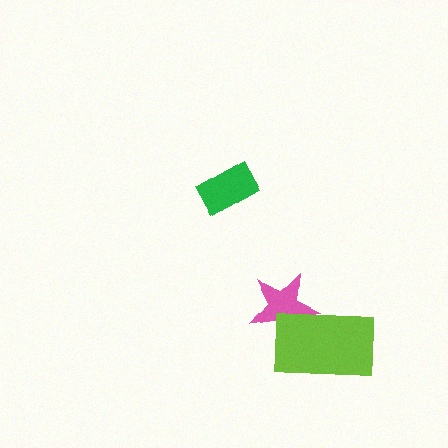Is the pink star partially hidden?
Yes, it is partially covered by another shape.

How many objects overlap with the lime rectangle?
1 object overlaps with the lime rectangle.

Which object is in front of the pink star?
The lime rectangle is in front of the pink star.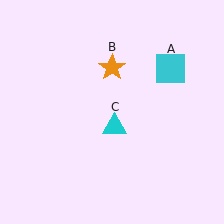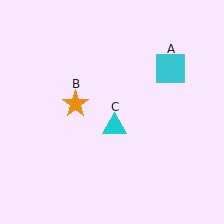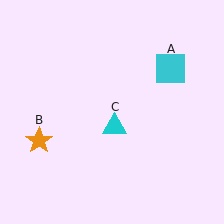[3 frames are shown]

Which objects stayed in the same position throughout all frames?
Cyan square (object A) and cyan triangle (object C) remained stationary.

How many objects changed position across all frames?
1 object changed position: orange star (object B).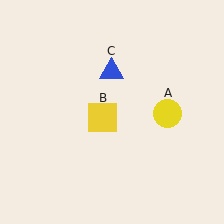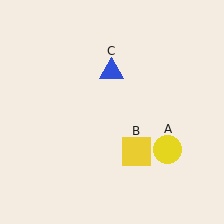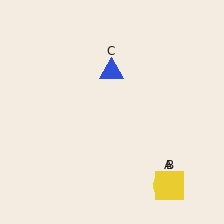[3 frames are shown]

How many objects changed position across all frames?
2 objects changed position: yellow circle (object A), yellow square (object B).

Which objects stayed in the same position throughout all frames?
Blue triangle (object C) remained stationary.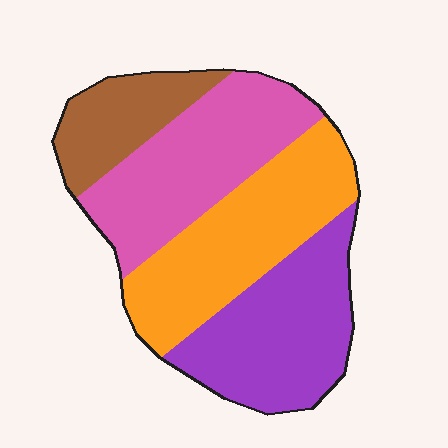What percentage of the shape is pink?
Pink takes up about one quarter (1/4) of the shape.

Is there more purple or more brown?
Purple.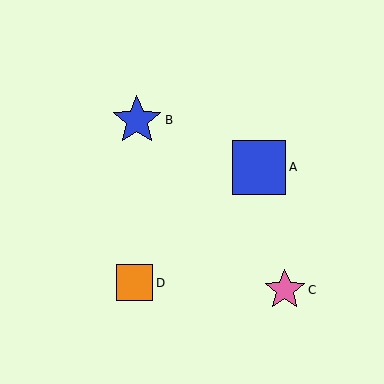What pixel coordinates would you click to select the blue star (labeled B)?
Click at (137, 120) to select the blue star B.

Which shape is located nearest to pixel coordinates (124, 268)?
The orange square (labeled D) at (135, 283) is nearest to that location.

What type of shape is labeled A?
Shape A is a blue square.